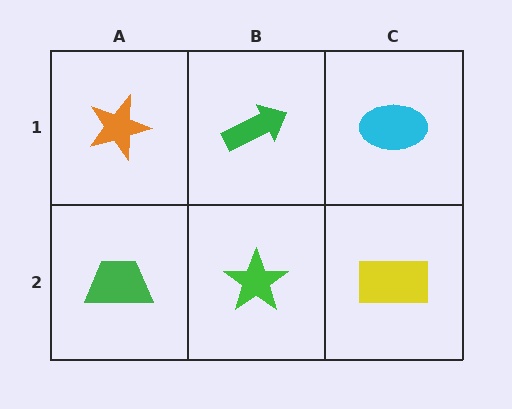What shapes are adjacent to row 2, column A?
An orange star (row 1, column A), a green star (row 2, column B).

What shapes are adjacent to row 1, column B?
A green star (row 2, column B), an orange star (row 1, column A), a cyan ellipse (row 1, column C).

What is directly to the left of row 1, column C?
A green arrow.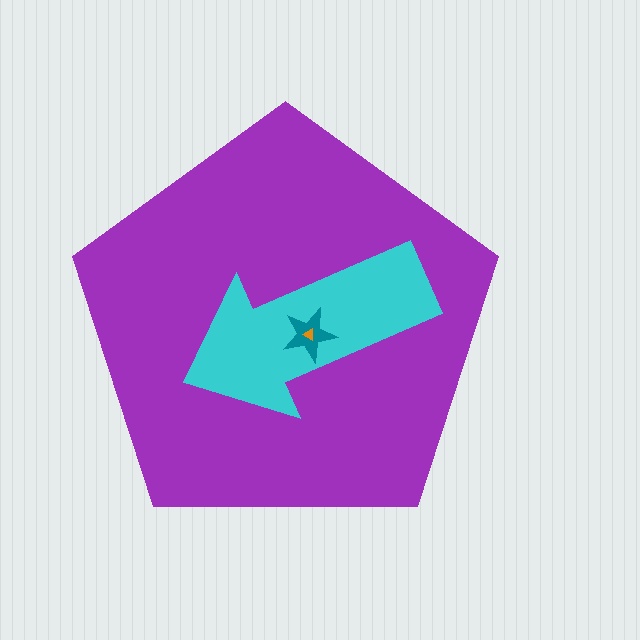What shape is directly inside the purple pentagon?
The cyan arrow.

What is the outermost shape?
The purple pentagon.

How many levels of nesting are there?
4.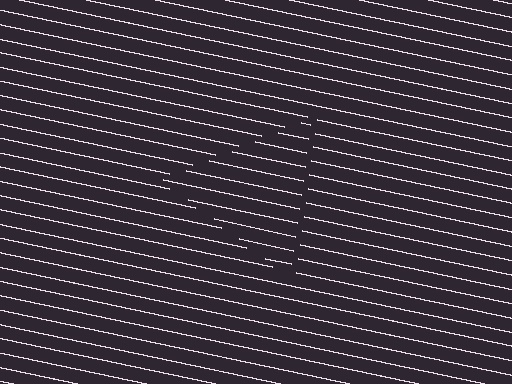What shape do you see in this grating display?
An illusory triangle. The interior of the shape contains the same grating, shifted by half a period — the contour is defined by the phase discontinuity where line-ends from the inner and outer gratings abut.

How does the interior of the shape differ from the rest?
The interior of the shape contains the same grating, shifted by half a period — the contour is defined by the phase discontinuity where line-ends from the inner and outer gratings abut.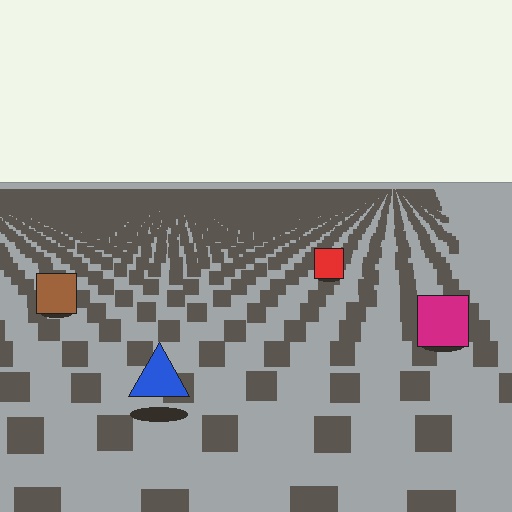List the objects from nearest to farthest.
From nearest to farthest: the blue triangle, the magenta square, the brown square, the red square.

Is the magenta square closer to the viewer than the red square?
Yes. The magenta square is closer — you can tell from the texture gradient: the ground texture is coarser near it.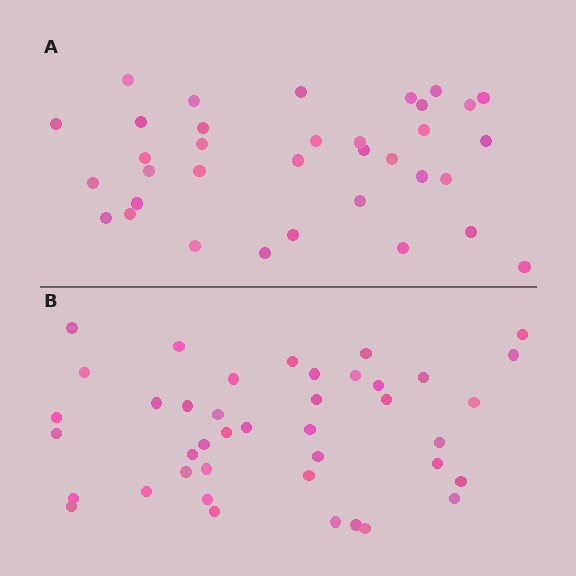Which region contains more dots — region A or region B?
Region B (the bottom region) has more dots.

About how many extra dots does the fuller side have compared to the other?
Region B has about 6 more dots than region A.